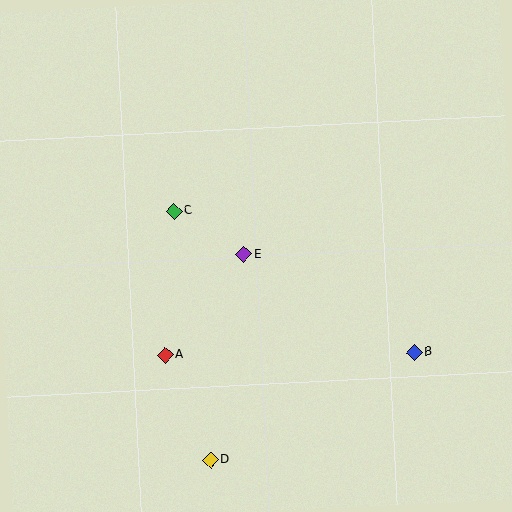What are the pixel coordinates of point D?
Point D is at (211, 460).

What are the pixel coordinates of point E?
Point E is at (244, 254).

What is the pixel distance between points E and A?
The distance between E and A is 128 pixels.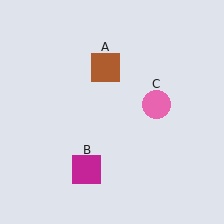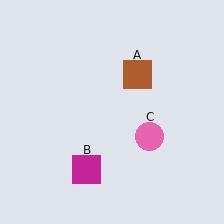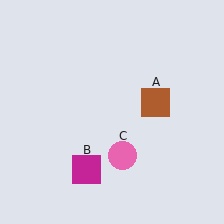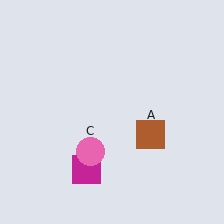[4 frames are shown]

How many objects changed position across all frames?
2 objects changed position: brown square (object A), pink circle (object C).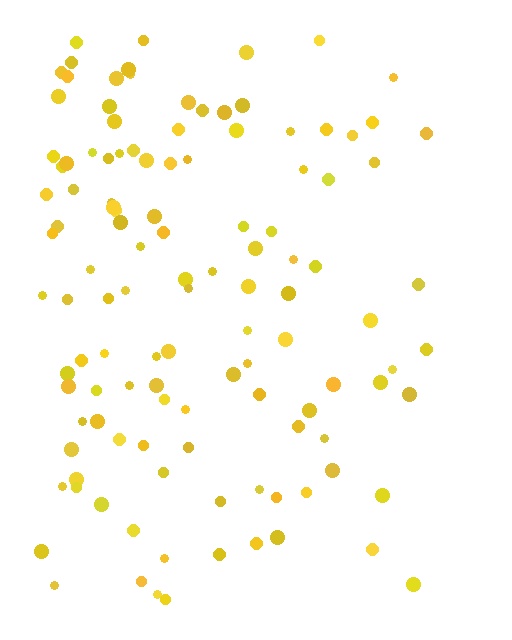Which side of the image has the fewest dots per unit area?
The right.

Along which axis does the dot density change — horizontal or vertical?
Horizontal.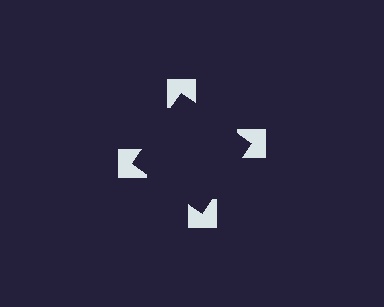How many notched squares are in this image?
There are 4 — one at each vertex of the illusory square.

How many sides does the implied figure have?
4 sides.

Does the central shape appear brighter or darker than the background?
It typically appears slightly darker than the background, even though no actual brightness change is drawn.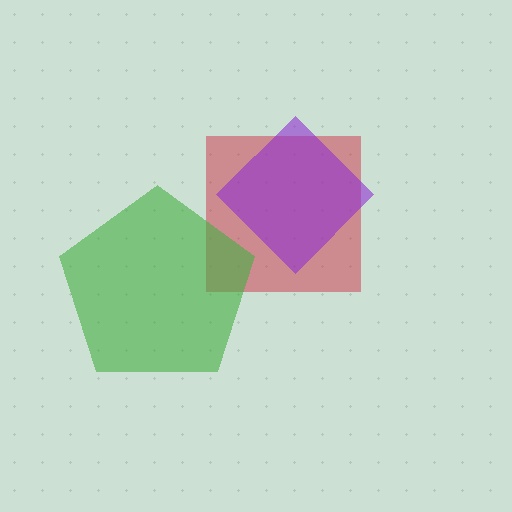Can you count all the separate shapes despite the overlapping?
Yes, there are 3 separate shapes.